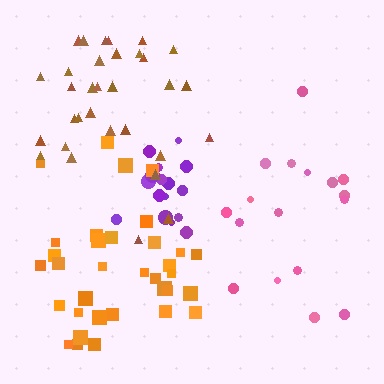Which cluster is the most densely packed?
Purple.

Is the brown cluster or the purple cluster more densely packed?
Purple.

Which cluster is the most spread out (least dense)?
Pink.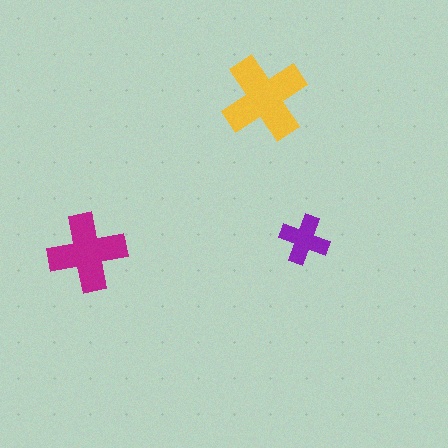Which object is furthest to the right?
The purple cross is rightmost.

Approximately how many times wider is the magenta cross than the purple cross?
About 1.5 times wider.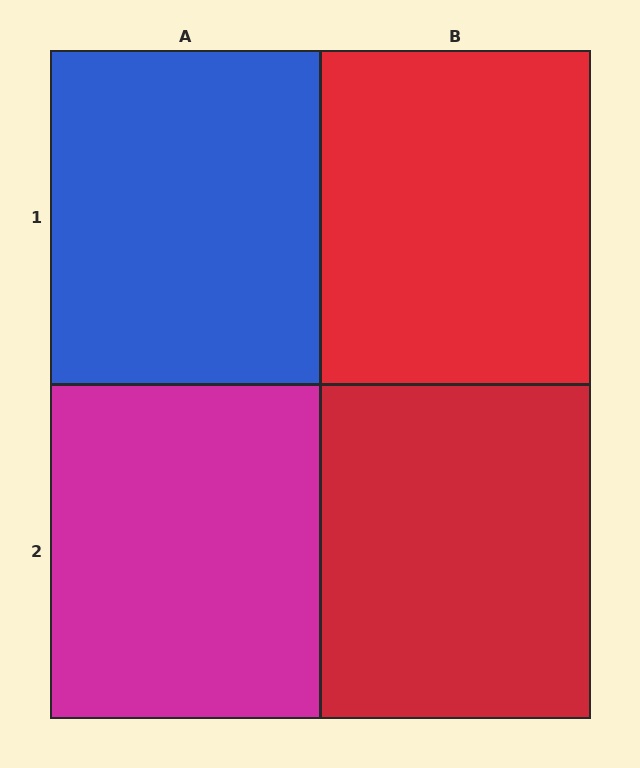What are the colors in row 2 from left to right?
Magenta, red.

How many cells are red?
2 cells are red.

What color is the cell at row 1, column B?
Red.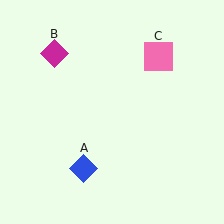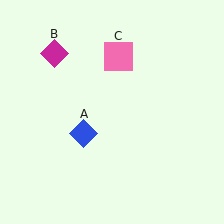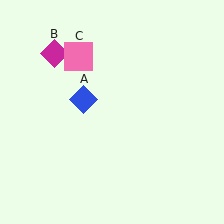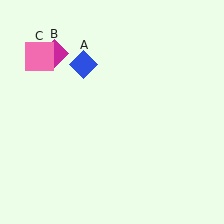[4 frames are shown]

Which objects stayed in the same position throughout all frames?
Magenta diamond (object B) remained stationary.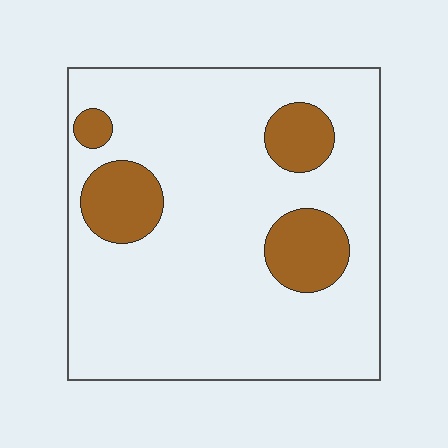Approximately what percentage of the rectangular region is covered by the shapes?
Approximately 15%.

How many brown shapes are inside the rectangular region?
4.